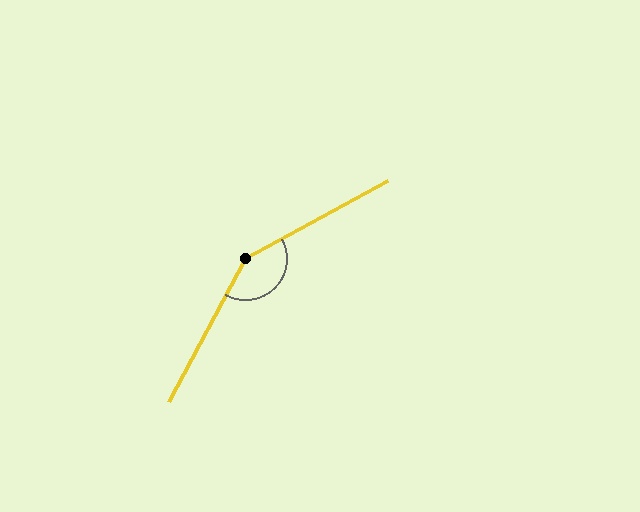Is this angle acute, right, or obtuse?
It is obtuse.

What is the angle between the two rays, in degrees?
Approximately 147 degrees.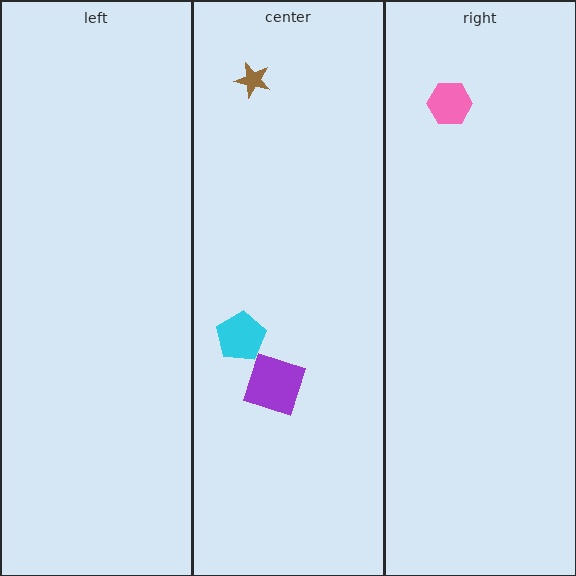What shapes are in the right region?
The pink hexagon.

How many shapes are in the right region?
1.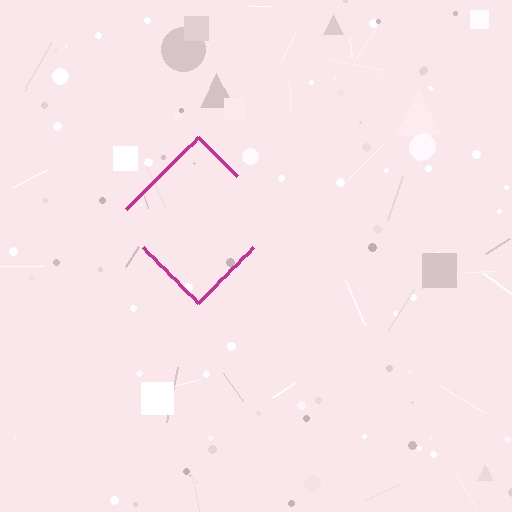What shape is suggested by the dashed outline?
The dashed outline suggests a diamond.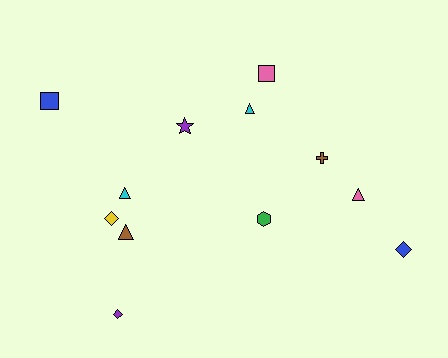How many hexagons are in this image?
There is 1 hexagon.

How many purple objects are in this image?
There are 2 purple objects.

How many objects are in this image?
There are 12 objects.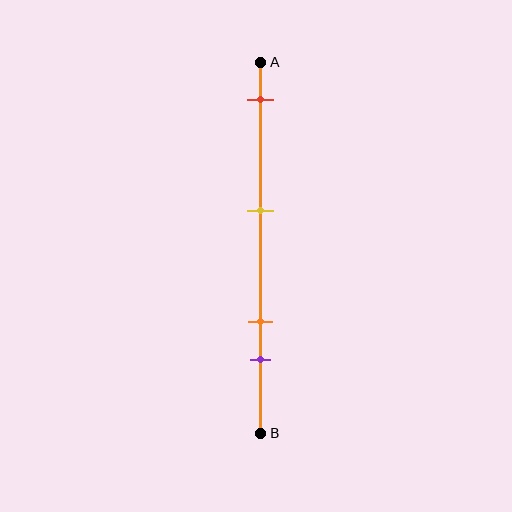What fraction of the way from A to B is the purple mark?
The purple mark is approximately 80% (0.8) of the way from A to B.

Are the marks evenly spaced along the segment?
No, the marks are not evenly spaced.